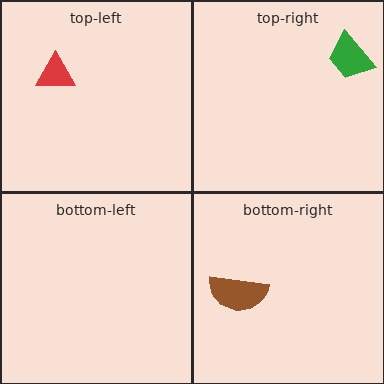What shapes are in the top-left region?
The red triangle.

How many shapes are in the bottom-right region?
1.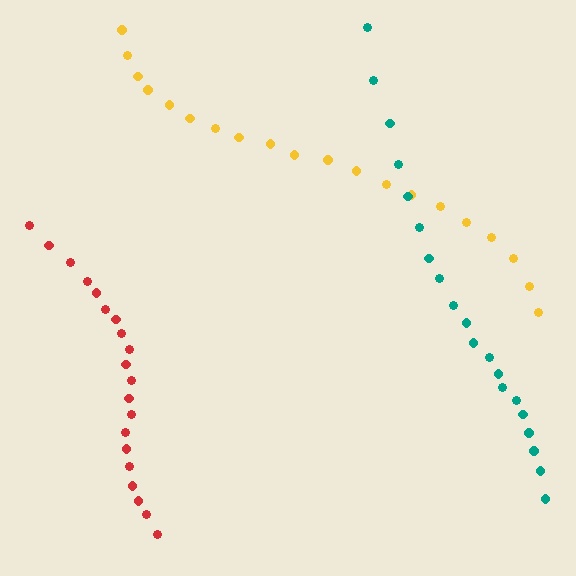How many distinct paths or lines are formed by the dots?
There are 3 distinct paths.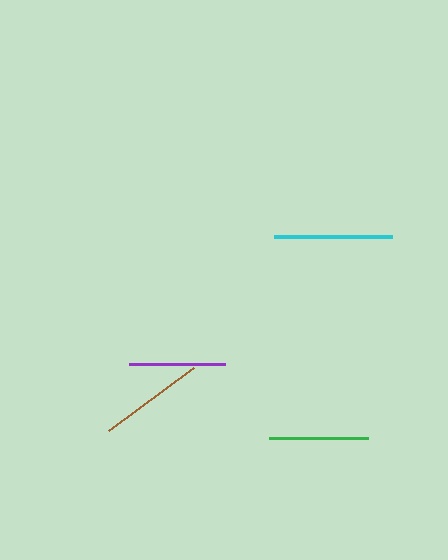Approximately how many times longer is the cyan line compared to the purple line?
The cyan line is approximately 1.2 times the length of the purple line.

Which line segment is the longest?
The cyan line is the longest at approximately 118 pixels.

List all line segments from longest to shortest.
From longest to shortest: cyan, brown, green, purple.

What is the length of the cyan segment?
The cyan segment is approximately 118 pixels long.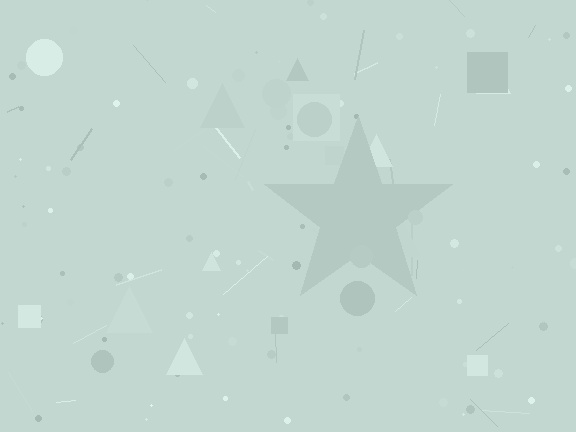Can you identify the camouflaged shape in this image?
The camouflaged shape is a star.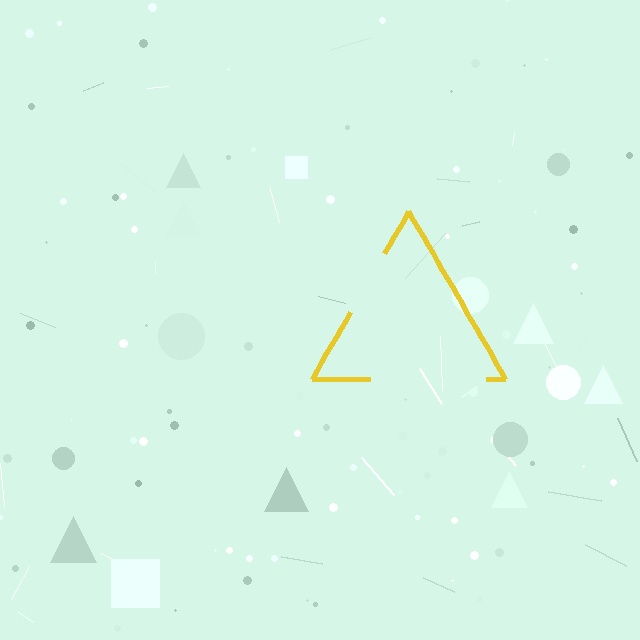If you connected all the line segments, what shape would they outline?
They would outline a triangle.